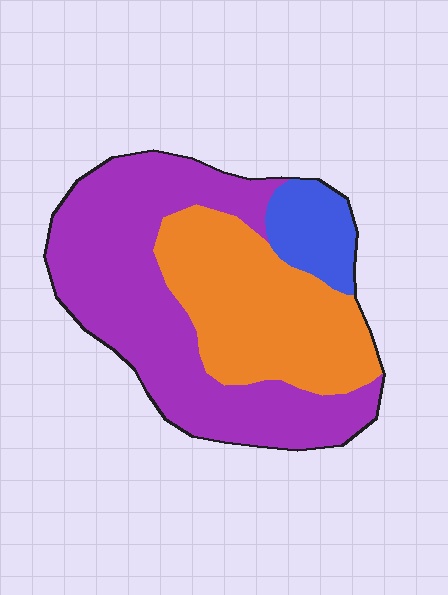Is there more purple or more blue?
Purple.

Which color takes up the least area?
Blue, at roughly 10%.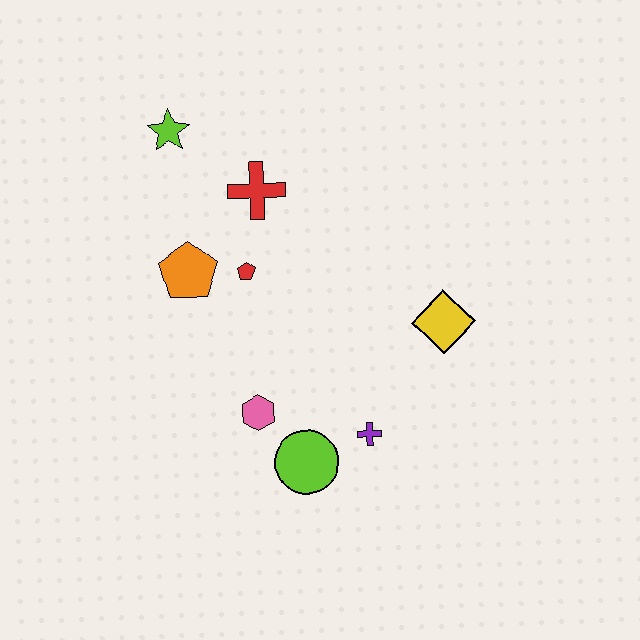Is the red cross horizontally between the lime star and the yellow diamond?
Yes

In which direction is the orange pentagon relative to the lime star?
The orange pentagon is below the lime star.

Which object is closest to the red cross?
The red pentagon is closest to the red cross.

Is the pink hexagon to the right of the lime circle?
No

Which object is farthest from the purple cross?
The lime star is farthest from the purple cross.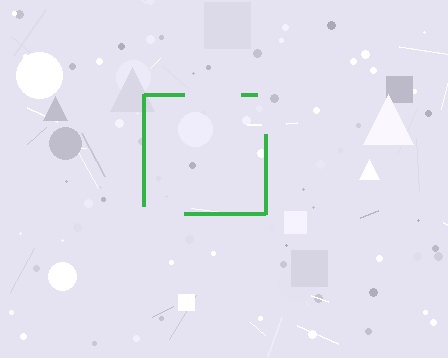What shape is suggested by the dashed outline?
The dashed outline suggests a square.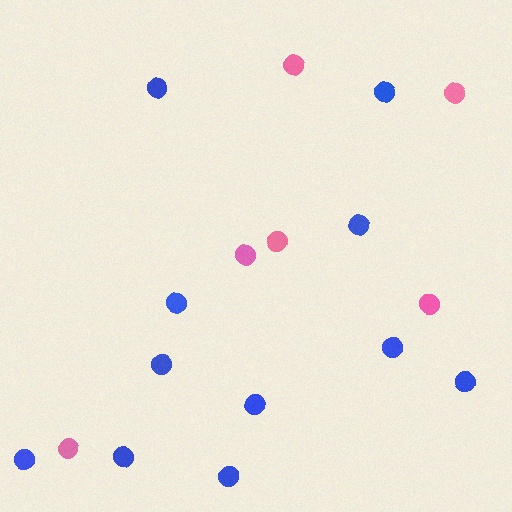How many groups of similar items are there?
There are 2 groups: one group of blue circles (11) and one group of pink circles (6).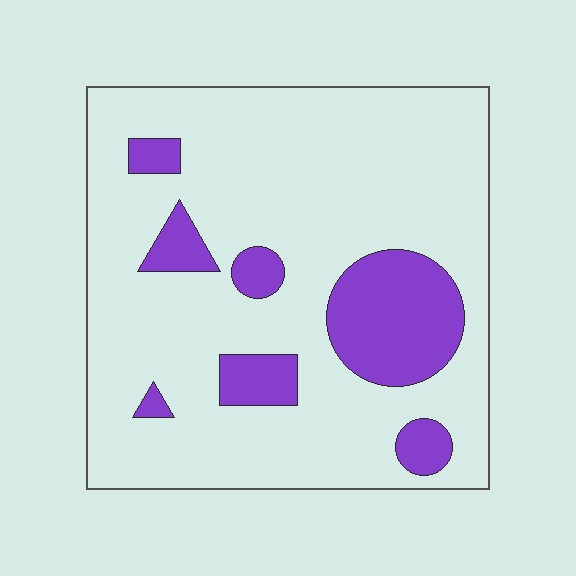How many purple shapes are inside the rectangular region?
7.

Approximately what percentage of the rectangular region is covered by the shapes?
Approximately 20%.